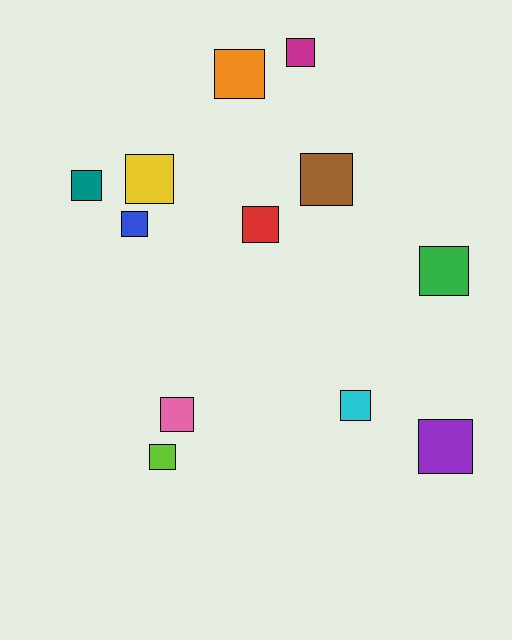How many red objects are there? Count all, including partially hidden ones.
There is 1 red object.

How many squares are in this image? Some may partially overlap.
There are 12 squares.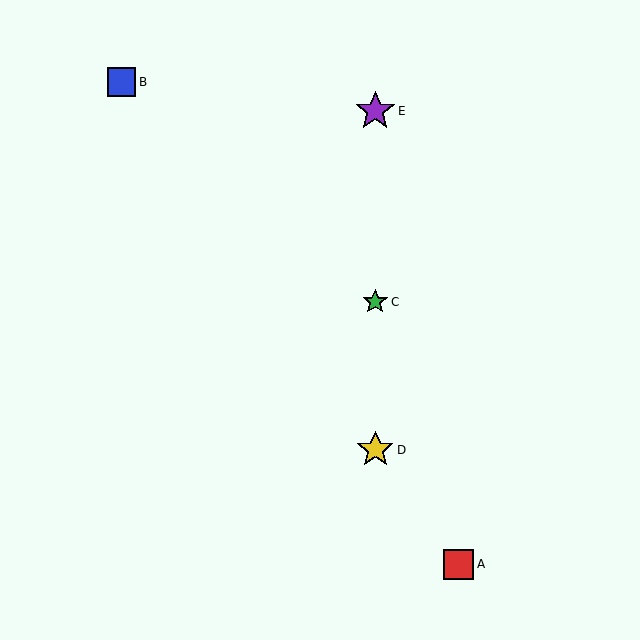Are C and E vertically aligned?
Yes, both are at x≈375.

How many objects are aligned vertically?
3 objects (C, D, E) are aligned vertically.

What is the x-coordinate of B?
Object B is at x≈122.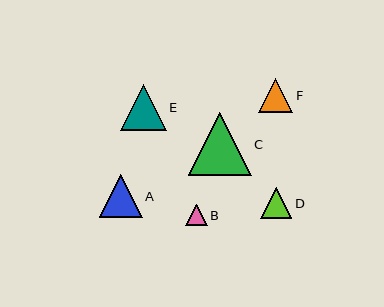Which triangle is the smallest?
Triangle B is the smallest with a size of approximately 21 pixels.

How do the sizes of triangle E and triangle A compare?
Triangle E and triangle A are approximately the same size.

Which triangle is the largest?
Triangle C is the largest with a size of approximately 63 pixels.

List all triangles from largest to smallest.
From largest to smallest: C, E, A, F, D, B.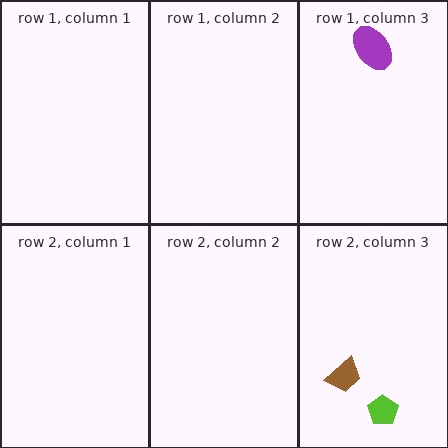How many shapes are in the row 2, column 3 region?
2.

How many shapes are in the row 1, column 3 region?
1.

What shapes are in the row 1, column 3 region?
The purple ellipse.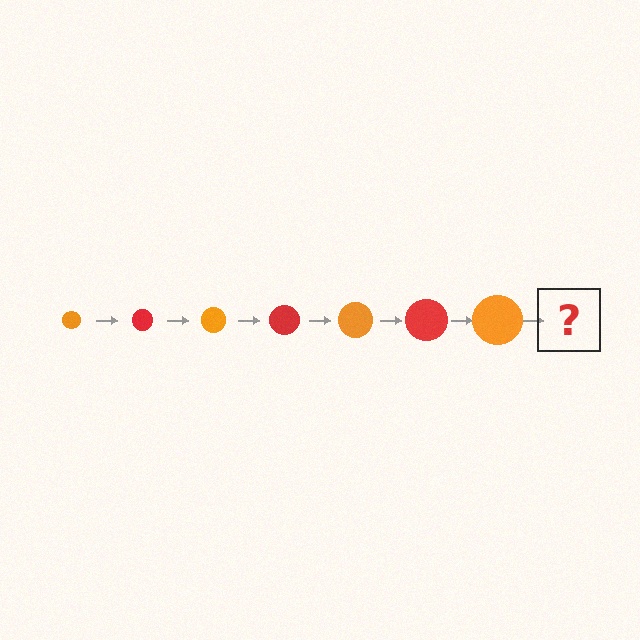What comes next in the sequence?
The next element should be a red circle, larger than the previous one.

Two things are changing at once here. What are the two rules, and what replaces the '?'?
The two rules are that the circle grows larger each step and the color cycles through orange and red. The '?' should be a red circle, larger than the previous one.